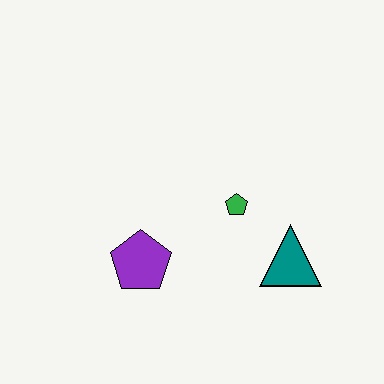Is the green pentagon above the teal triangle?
Yes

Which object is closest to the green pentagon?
The teal triangle is closest to the green pentagon.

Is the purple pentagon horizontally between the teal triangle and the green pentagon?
No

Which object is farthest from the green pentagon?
The purple pentagon is farthest from the green pentagon.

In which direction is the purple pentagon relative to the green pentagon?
The purple pentagon is to the left of the green pentagon.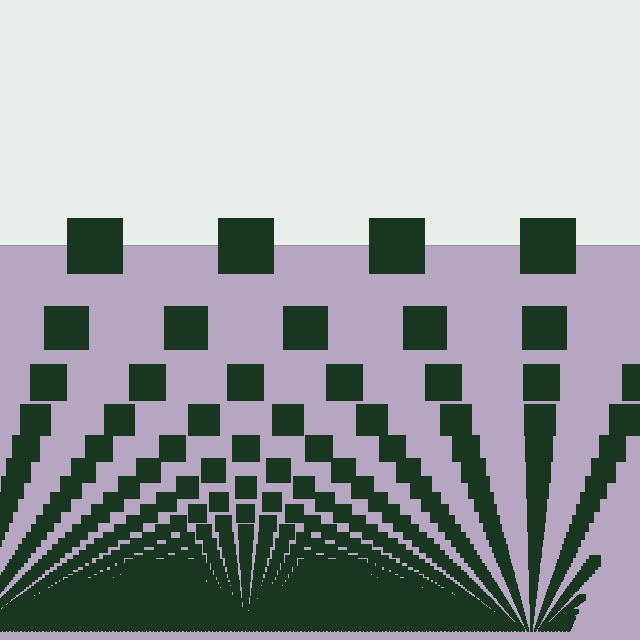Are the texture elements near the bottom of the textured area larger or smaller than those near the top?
Smaller. The gradient is inverted — elements near the bottom are smaller and denser.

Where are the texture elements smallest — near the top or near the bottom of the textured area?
Near the bottom.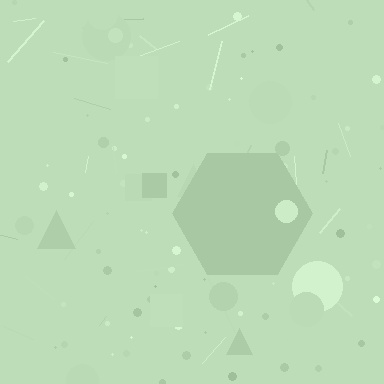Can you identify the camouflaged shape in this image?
The camouflaged shape is a hexagon.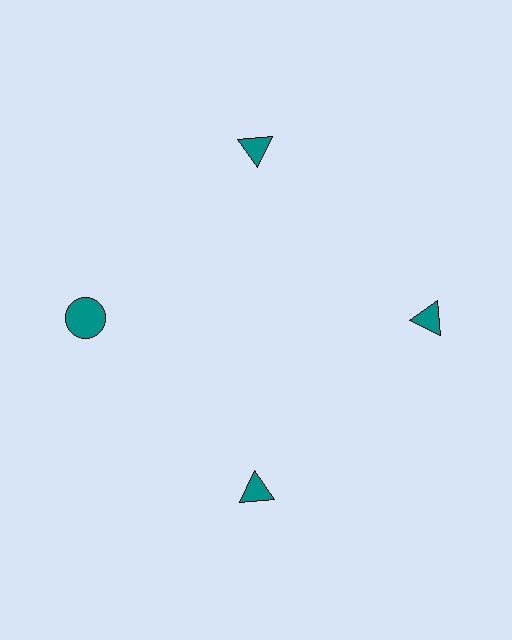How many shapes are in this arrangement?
There are 4 shapes arranged in a ring pattern.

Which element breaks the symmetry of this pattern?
The teal circle at roughly the 9 o'clock position breaks the symmetry. All other shapes are teal triangles.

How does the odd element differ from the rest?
It has a different shape: circle instead of triangle.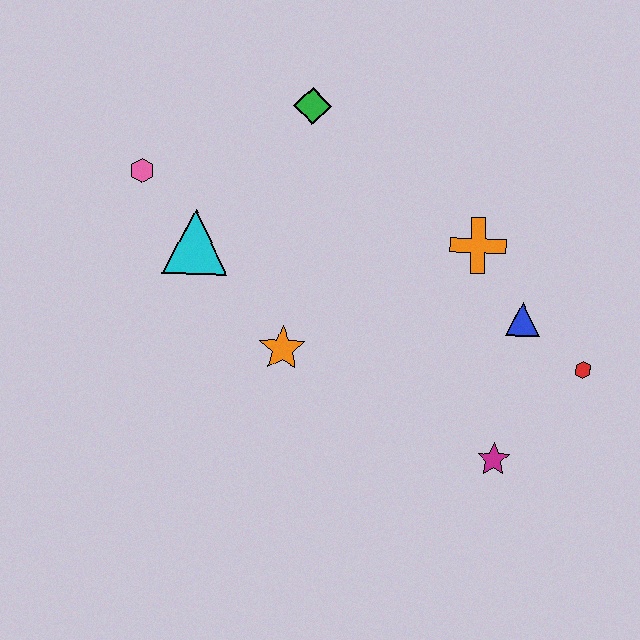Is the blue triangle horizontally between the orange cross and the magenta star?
No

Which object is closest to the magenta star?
The red hexagon is closest to the magenta star.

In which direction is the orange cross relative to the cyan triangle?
The orange cross is to the right of the cyan triangle.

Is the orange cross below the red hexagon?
No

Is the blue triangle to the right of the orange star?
Yes